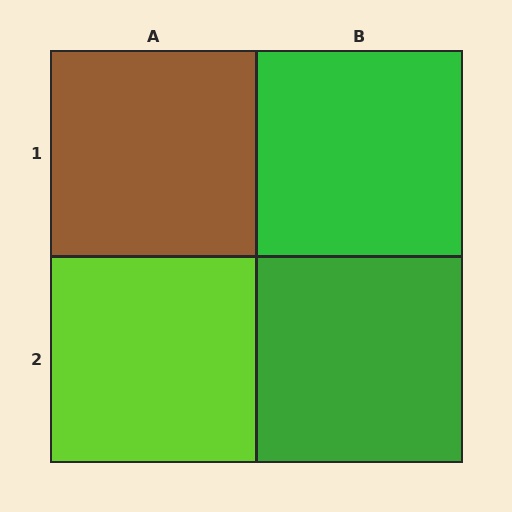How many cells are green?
2 cells are green.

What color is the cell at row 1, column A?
Brown.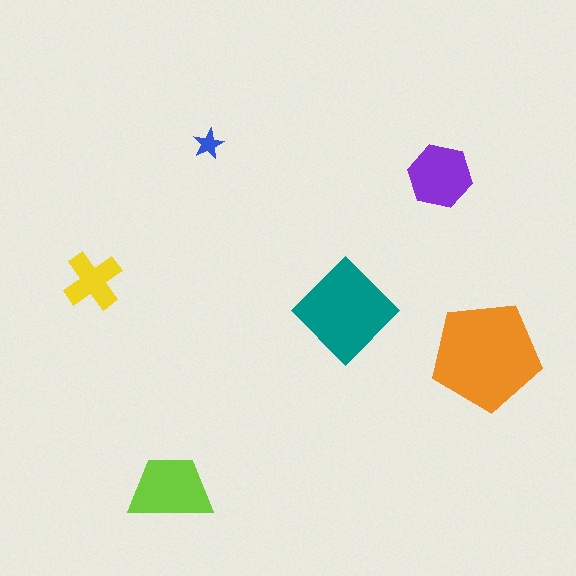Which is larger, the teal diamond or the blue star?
The teal diamond.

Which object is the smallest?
The blue star.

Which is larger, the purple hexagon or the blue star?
The purple hexagon.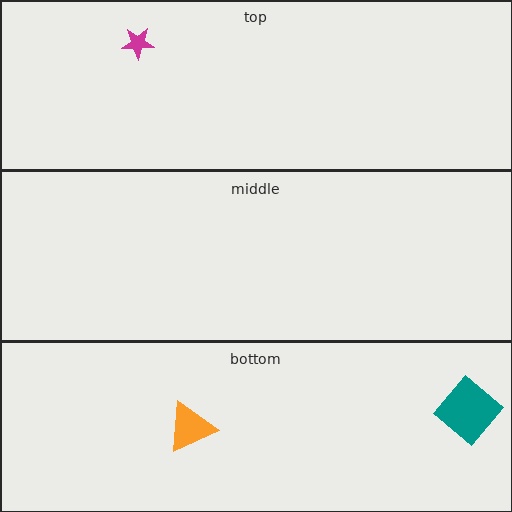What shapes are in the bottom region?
The teal diamond, the orange triangle.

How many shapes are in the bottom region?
2.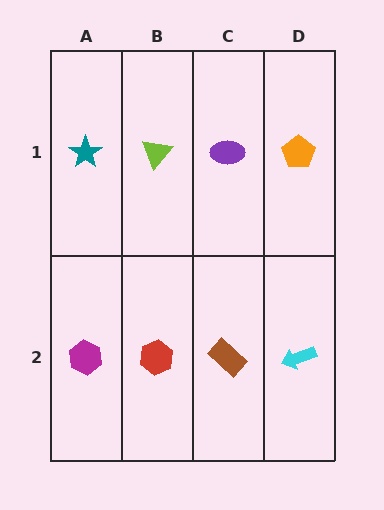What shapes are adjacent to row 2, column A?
A teal star (row 1, column A), a red hexagon (row 2, column B).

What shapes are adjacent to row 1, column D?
A cyan arrow (row 2, column D), a purple ellipse (row 1, column C).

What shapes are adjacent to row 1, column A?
A magenta hexagon (row 2, column A), a lime triangle (row 1, column B).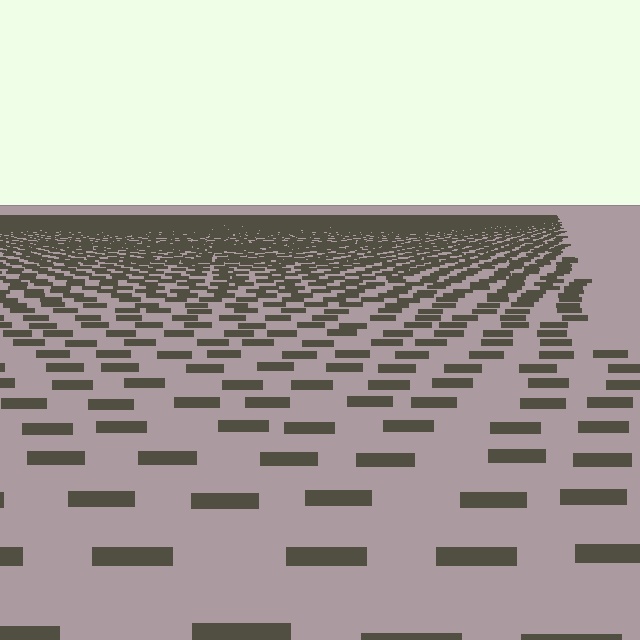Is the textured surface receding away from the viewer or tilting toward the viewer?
The surface is receding away from the viewer. Texture elements get smaller and denser toward the top.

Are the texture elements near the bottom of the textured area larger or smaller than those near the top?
Larger. Near the bottom, elements are closer to the viewer and appear at a bigger on-screen size.